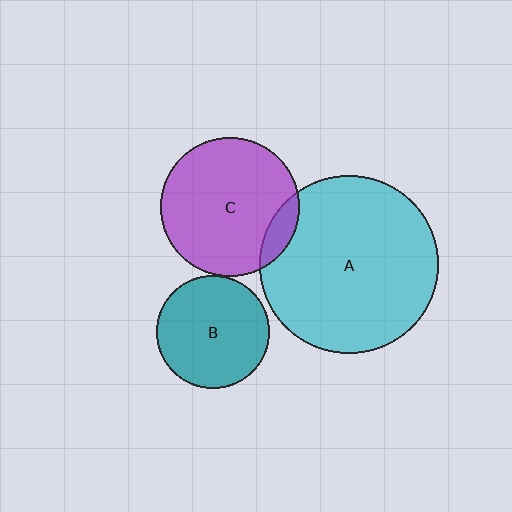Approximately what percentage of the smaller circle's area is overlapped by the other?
Approximately 10%.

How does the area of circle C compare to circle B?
Approximately 1.5 times.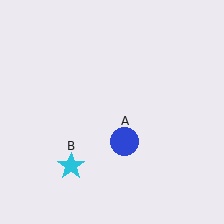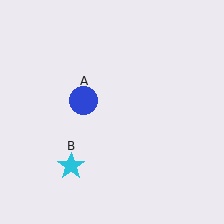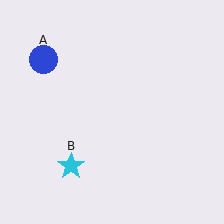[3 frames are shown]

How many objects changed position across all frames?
1 object changed position: blue circle (object A).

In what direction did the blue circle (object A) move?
The blue circle (object A) moved up and to the left.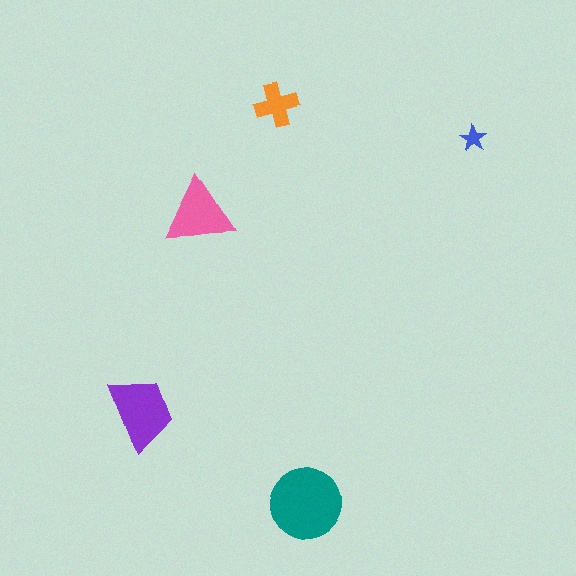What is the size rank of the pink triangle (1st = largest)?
3rd.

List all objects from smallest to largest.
The blue star, the orange cross, the pink triangle, the purple trapezoid, the teal circle.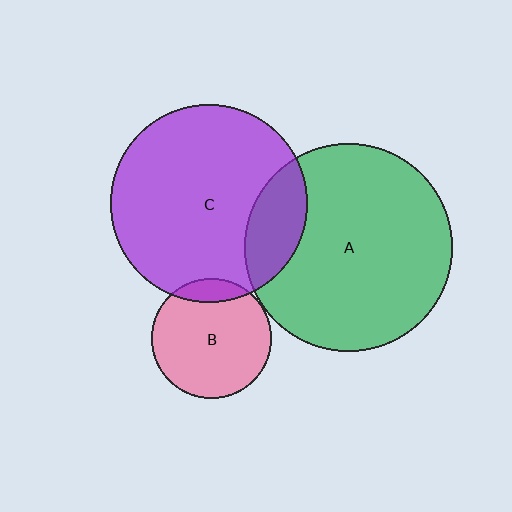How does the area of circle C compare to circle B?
Approximately 2.7 times.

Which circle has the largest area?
Circle A (green).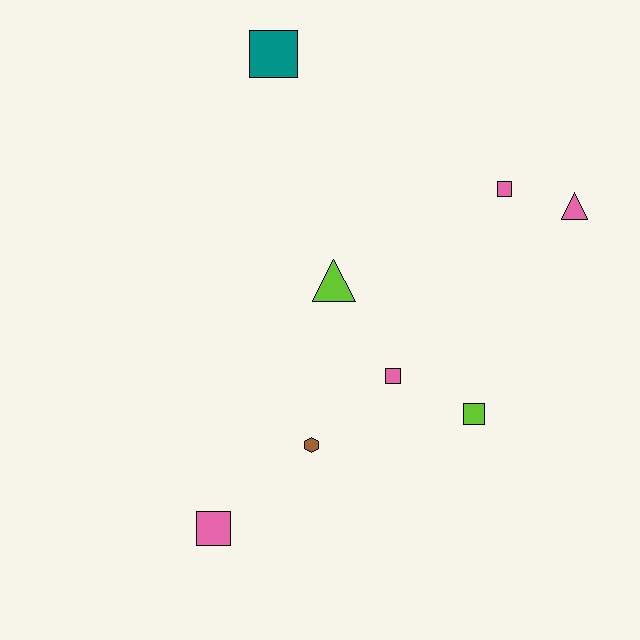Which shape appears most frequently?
Square, with 5 objects.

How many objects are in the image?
There are 8 objects.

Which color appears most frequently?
Pink, with 4 objects.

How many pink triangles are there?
There is 1 pink triangle.